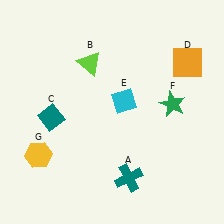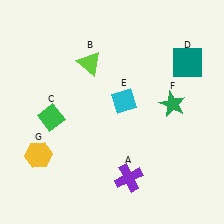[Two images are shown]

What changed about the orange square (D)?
In Image 1, D is orange. In Image 2, it changed to teal.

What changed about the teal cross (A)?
In Image 1, A is teal. In Image 2, it changed to purple.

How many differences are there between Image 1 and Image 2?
There are 3 differences between the two images.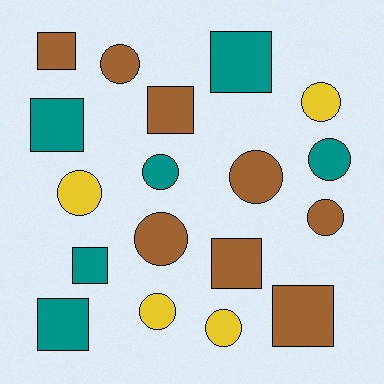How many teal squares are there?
There are 4 teal squares.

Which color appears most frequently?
Brown, with 8 objects.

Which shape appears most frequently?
Circle, with 10 objects.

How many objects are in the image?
There are 18 objects.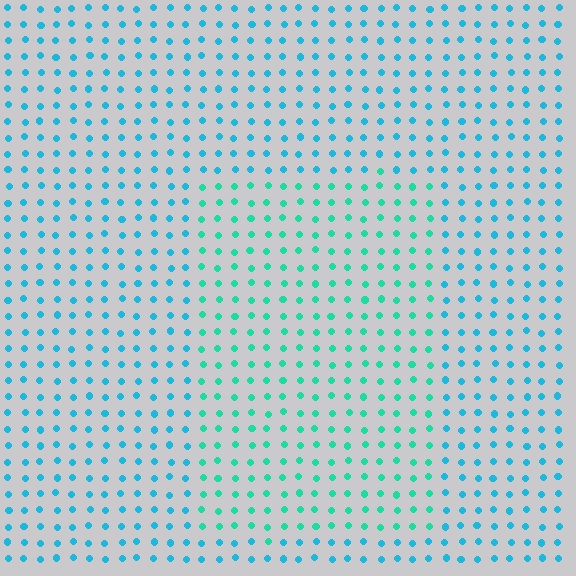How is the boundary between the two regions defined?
The boundary is defined purely by a slight shift in hue (about 30 degrees). Spacing, size, and orientation are identical on both sides.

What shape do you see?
I see a rectangle.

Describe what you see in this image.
The image is filled with small cyan elements in a uniform arrangement. A rectangle-shaped region is visible where the elements are tinted to a slightly different hue, forming a subtle color boundary.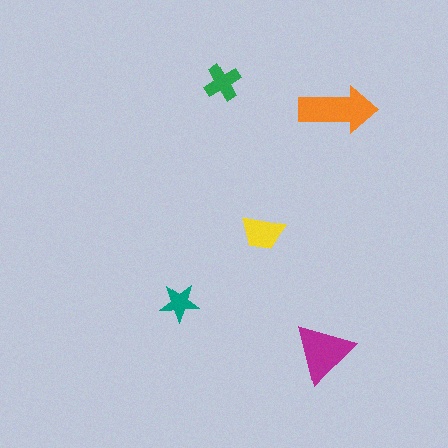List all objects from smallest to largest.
The teal star, the green cross, the yellow trapezoid, the magenta triangle, the orange arrow.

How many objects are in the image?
There are 5 objects in the image.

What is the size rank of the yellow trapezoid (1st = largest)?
3rd.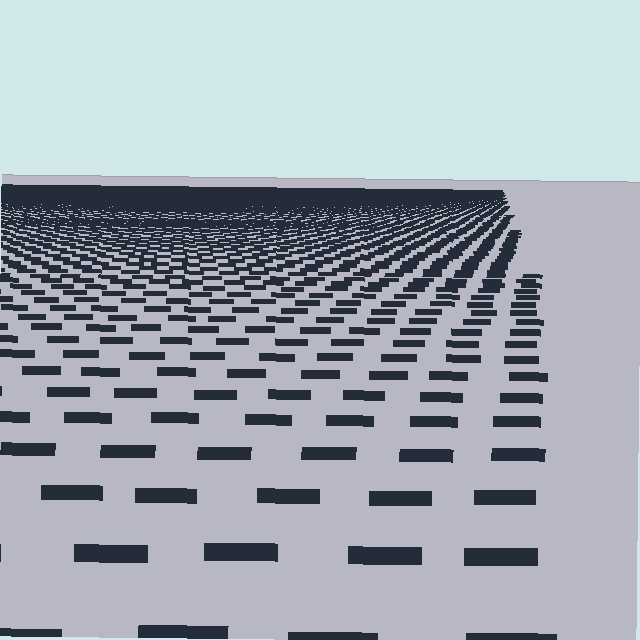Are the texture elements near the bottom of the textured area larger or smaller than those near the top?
Larger. Near the bottom, elements are closer to the viewer and appear at a bigger on-screen size.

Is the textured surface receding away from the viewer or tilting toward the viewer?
The surface is receding away from the viewer. Texture elements get smaller and denser toward the top.